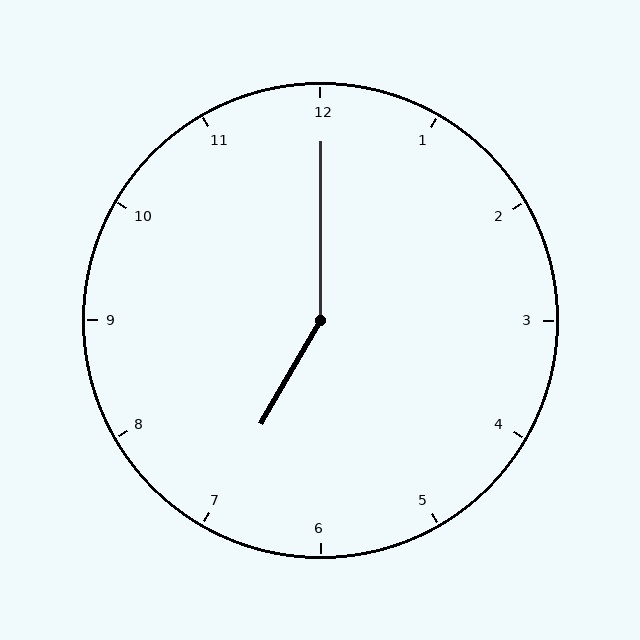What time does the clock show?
7:00.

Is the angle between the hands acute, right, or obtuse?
It is obtuse.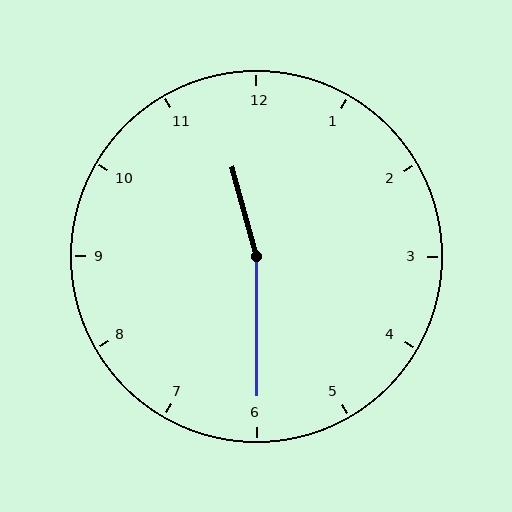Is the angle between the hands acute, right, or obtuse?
It is obtuse.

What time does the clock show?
11:30.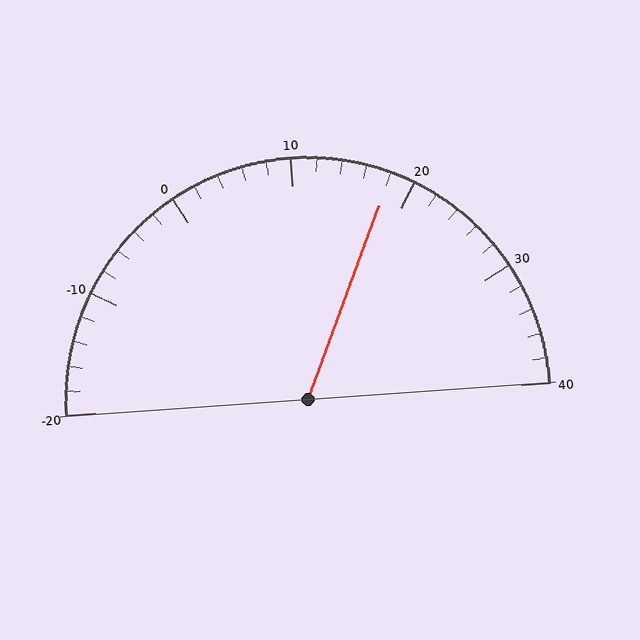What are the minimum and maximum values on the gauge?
The gauge ranges from -20 to 40.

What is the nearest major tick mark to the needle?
The nearest major tick mark is 20.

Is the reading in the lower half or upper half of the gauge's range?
The reading is in the upper half of the range (-20 to 40).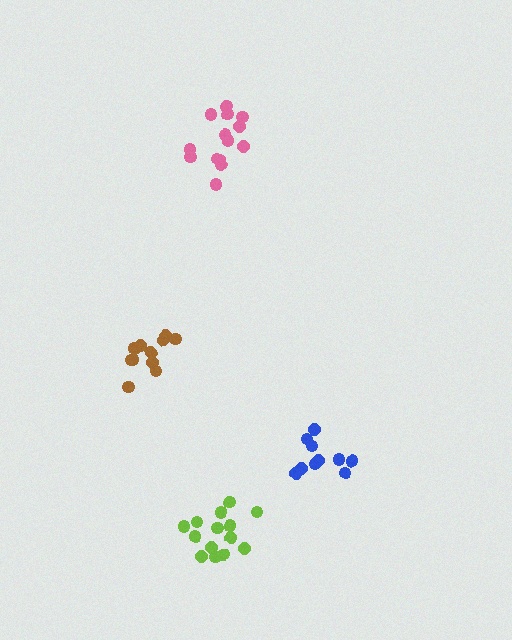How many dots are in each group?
Group 1: 14 dots, Group 2: 11 dots, Group 3: 14 dots, Group 4: 11 dots (50 total).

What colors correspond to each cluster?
The clusters are colored: lime, brown, pink, blue.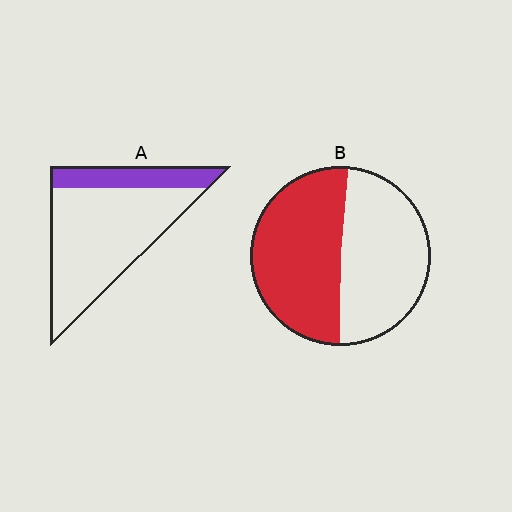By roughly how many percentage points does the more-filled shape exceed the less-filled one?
By roughly 30 percentage points (B over A).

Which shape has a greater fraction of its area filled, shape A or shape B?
Shape B.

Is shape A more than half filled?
No.